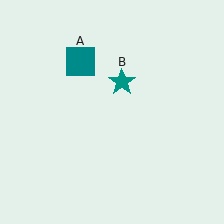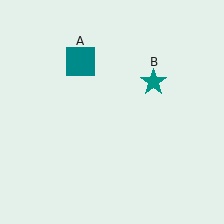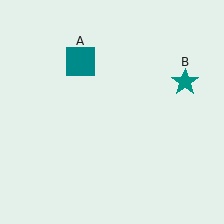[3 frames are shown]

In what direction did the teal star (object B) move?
The teal star (object B) moved right.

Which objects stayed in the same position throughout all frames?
Teal square (object A) remained stationary.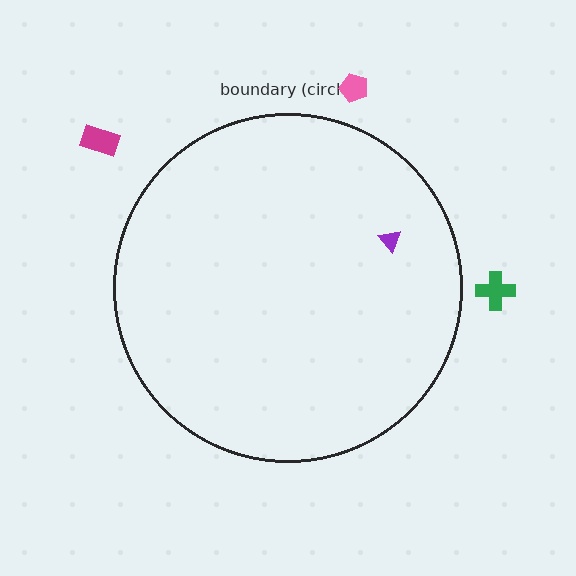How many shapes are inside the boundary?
1 inside, 3 outside.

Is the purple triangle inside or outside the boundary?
Inside.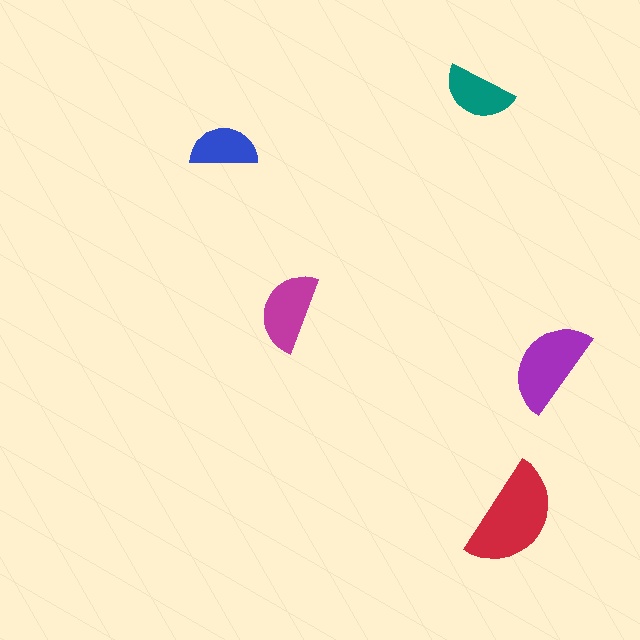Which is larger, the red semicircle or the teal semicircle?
The red one.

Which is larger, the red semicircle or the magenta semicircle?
The red one.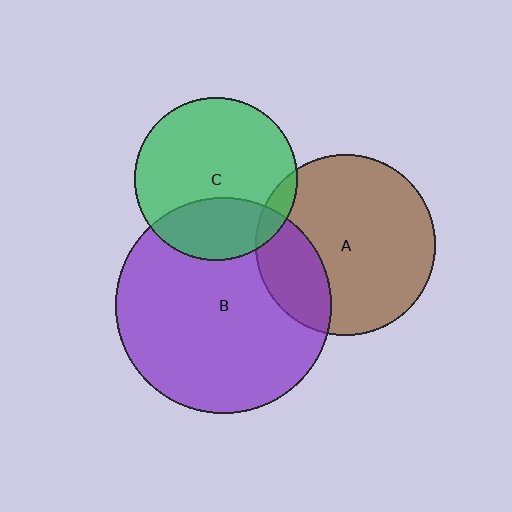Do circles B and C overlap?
Yes.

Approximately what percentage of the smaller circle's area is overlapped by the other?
Approximately 30%.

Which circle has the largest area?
Circle B (purple).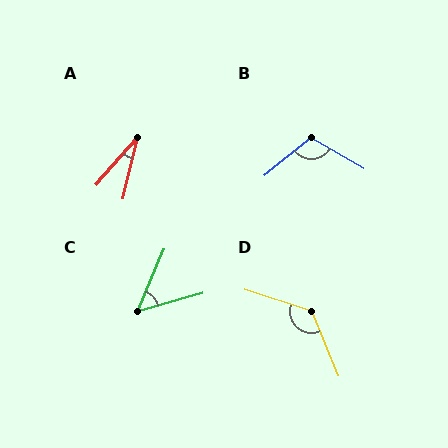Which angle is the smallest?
A, at approximately 28 degrees.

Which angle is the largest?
D, at approximately 130 degrees.